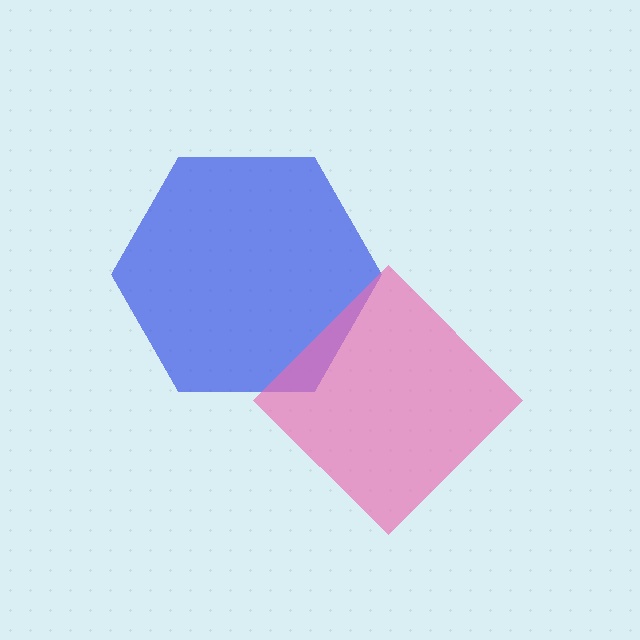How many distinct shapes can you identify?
There are 2 distinct shapes: a blue hexagon, a pink diamond.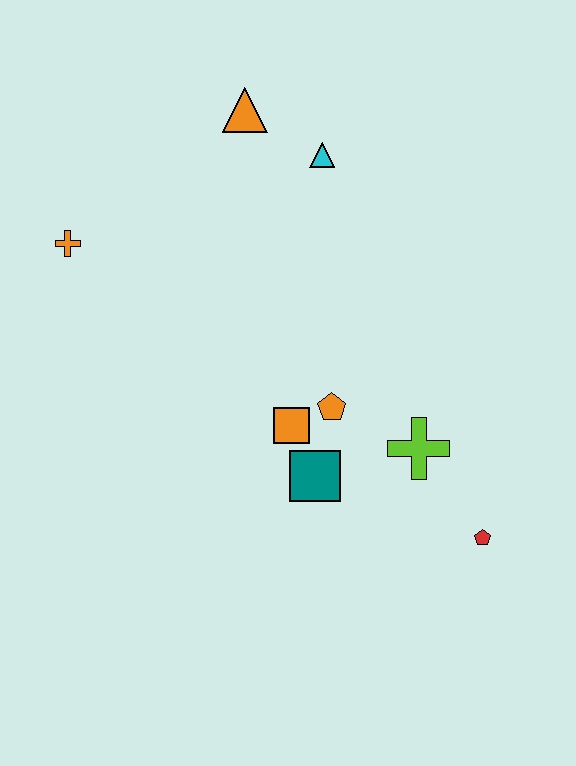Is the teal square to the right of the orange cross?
Yes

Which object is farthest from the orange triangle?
The red pentagon is farthest from the orange triangle.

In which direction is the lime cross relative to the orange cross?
The lime cross is to the right of the orange cross.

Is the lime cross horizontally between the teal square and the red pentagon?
Yes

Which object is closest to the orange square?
The orange pentagon is closest to the orange square.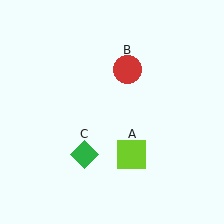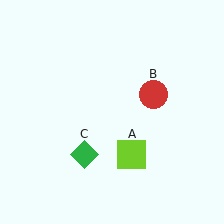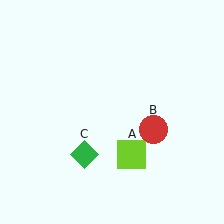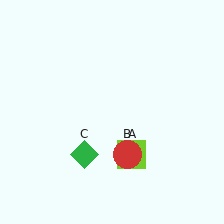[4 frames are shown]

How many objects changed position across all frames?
1 object changed position: red circle (object B).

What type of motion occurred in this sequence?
The red circle (object B) rotated clockwise around the center of the scene.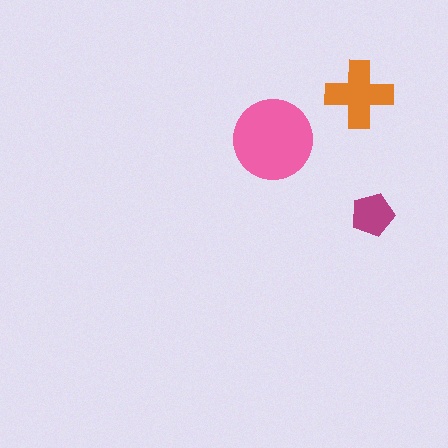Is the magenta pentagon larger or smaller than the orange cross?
Smaller.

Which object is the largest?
The pink circle.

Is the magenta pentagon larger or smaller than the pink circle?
Smaller.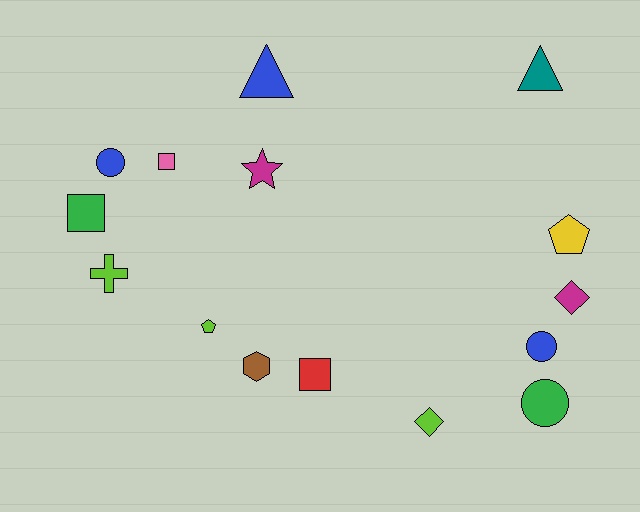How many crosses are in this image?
There is 1 cross.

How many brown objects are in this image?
There is 1 brown object.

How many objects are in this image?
There are 15 objects.